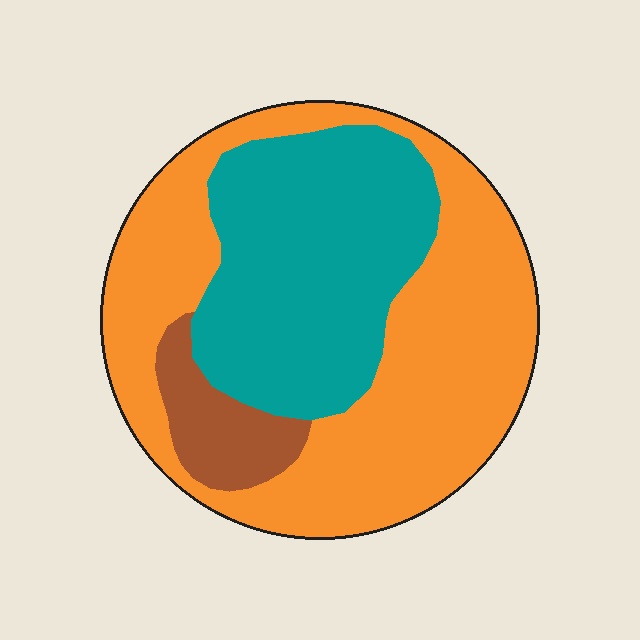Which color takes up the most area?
Orange, at roughly 55%.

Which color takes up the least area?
Brown, at roughly 10%.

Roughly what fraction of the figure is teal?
Teal takes up about three eighths (3/8) of the figure.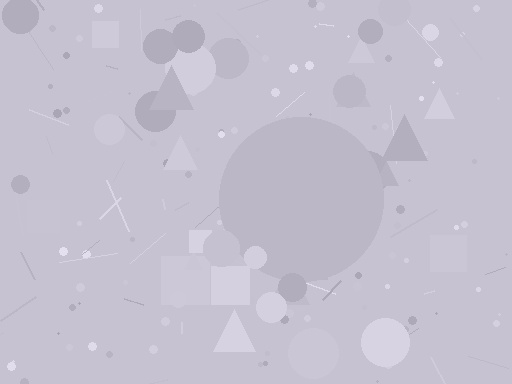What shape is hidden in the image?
A circle is hidden in the image.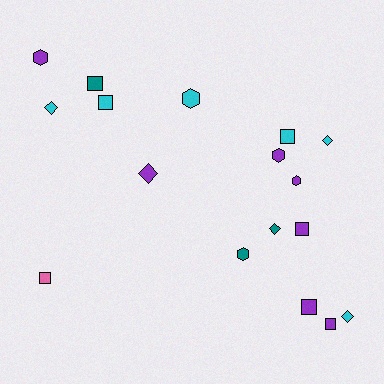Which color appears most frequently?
Purple, with 7 objects.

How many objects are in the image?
There are 17 objects.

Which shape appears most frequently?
Square, with 7 objects.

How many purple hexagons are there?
There are 3 purple hexagons.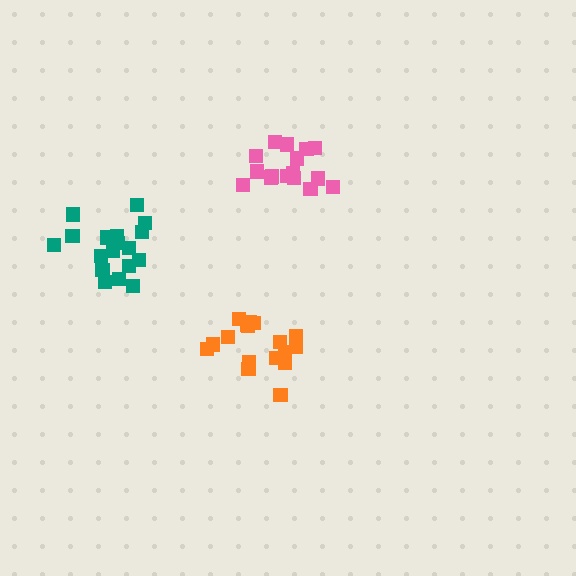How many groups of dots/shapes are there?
There are 3 groups.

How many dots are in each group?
Group 1: 17 dots, Group 2: 16 dots, Group 3: 18 dots (51 total).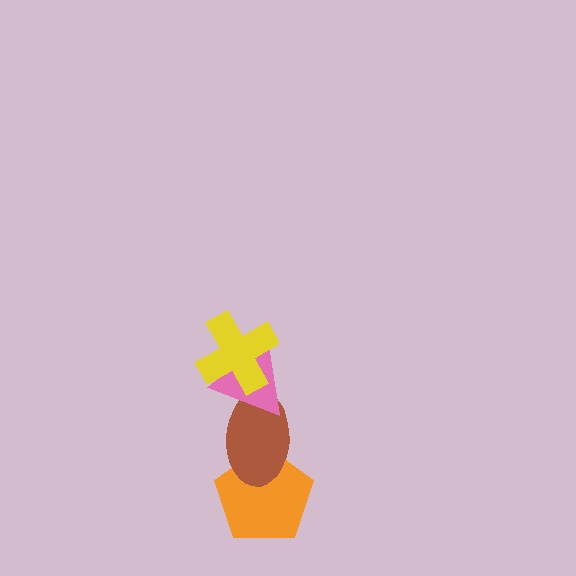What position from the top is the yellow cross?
The yellow cross is 1st from the top.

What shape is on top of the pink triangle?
The yellow cross is on top of the pink triangle.